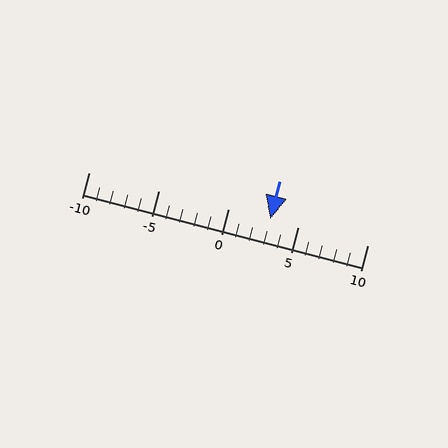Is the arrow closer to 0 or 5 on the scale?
The arrow is closer to 5.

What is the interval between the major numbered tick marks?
The major tick marks are spaced 5 units apart.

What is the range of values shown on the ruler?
The ruler shows values from -10 to 10.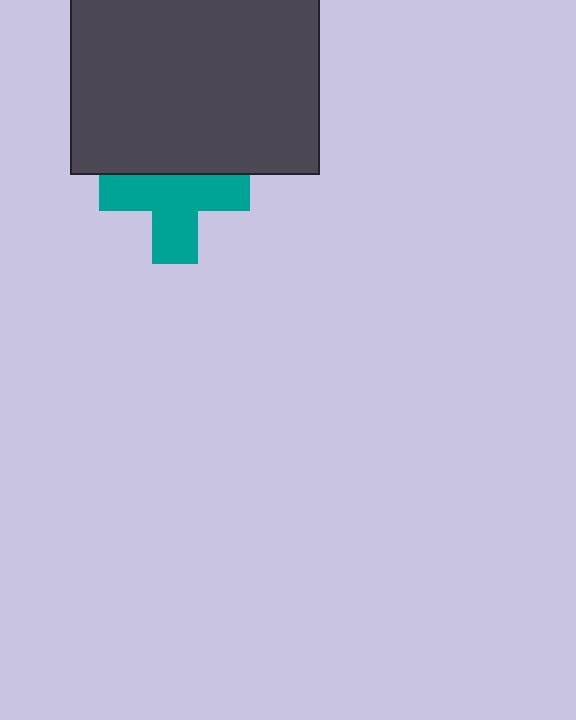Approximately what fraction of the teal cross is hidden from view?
Roughly 34% of the teal cross is hidden behind the dark gray rectangle.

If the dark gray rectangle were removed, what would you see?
You would see the complete teal cross.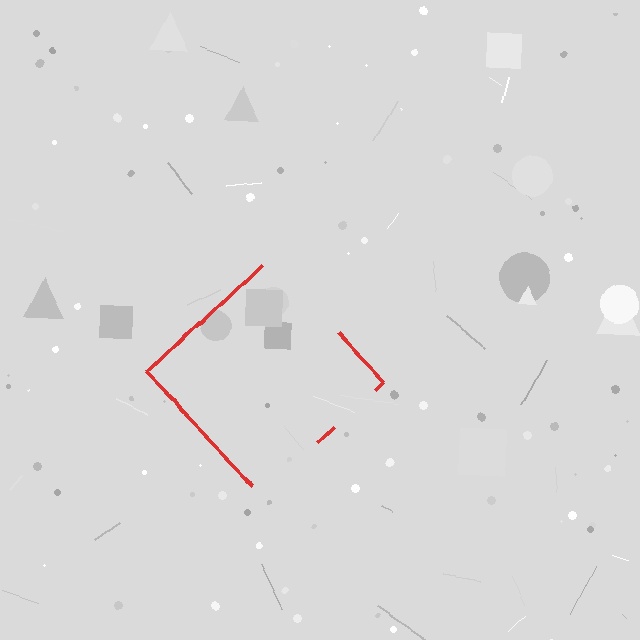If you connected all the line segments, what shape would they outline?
They would outline a diamond.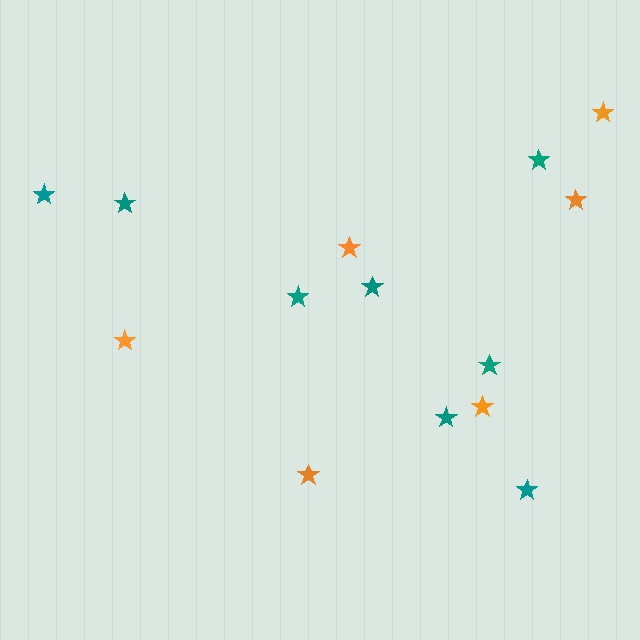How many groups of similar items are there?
There are 2 groups: one group of teal stars (8) and one group of orange stars (6).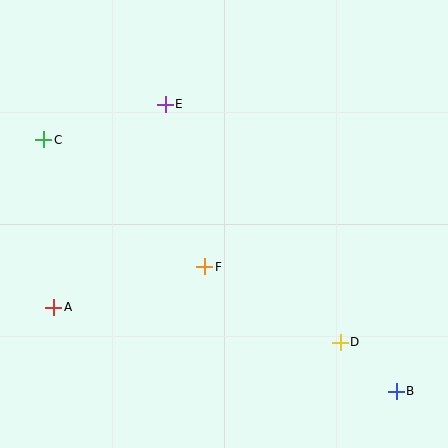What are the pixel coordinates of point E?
Point E is at (165, 104).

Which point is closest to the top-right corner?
Point E is closest to the top-right corner.